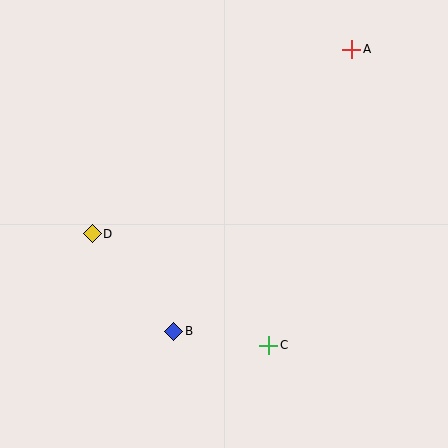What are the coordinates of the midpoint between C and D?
The midpoint between C and D is at (181, 290).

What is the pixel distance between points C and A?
The distance between C and A is 307 pixels.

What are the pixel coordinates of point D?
Point D is at (92, 234).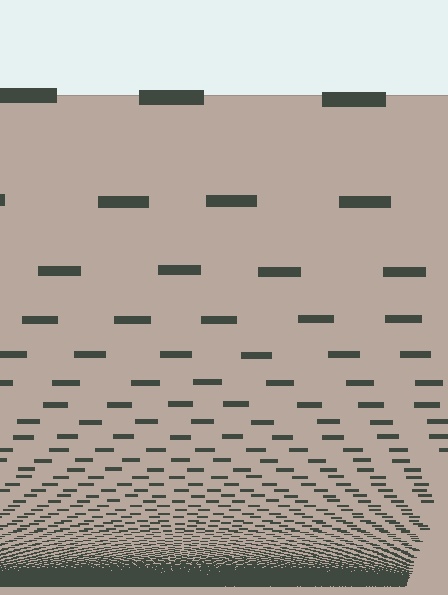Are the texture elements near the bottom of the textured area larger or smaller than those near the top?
Smaller. The gradient is inverted — elements near the bottom are smaller and denser.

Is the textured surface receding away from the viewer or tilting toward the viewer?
The surface appears to tilt toward the viewer. Texture elements get larger and sparser toward the top.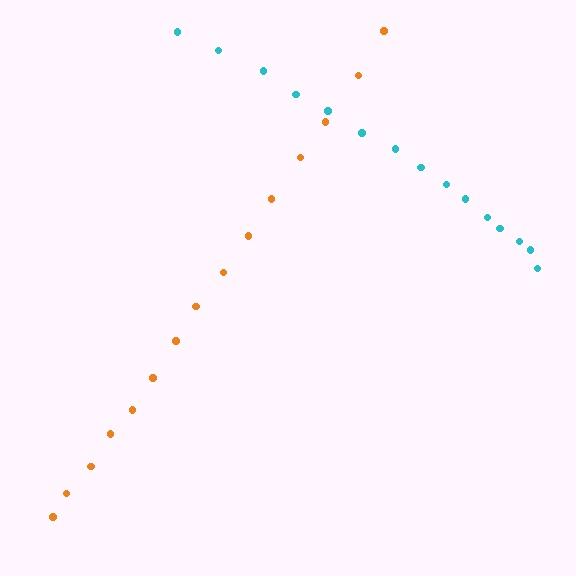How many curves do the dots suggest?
There are 2 distinct paths.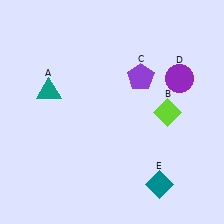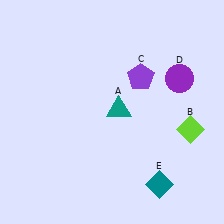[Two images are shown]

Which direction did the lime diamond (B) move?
The lime diamond (B) moved right.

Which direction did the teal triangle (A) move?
The teal triangle (A) moved right.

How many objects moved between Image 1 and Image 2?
2 objects moved between the two images.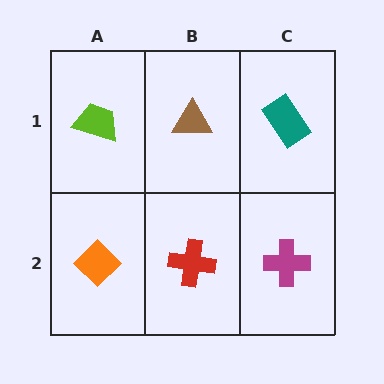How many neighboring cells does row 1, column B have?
3.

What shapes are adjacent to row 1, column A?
An orange diamond (row 2, column A), a brown triangle (row 1, column B).